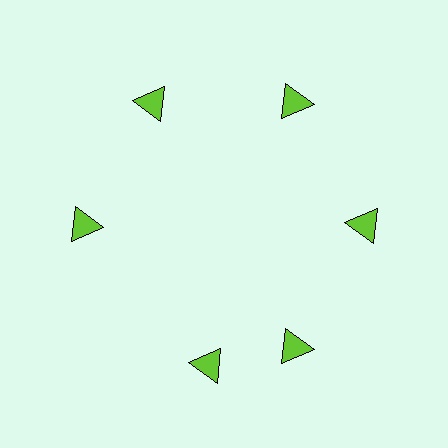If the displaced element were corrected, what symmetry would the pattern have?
It would have 6-fold rotational symmetry — the pattern would map onto itself every 60 degrees.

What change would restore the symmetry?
The symmetry would be restored by rotating it back into even spacing with its neighbors so that all 6 triangles sit at equal angles and equal distance from the center.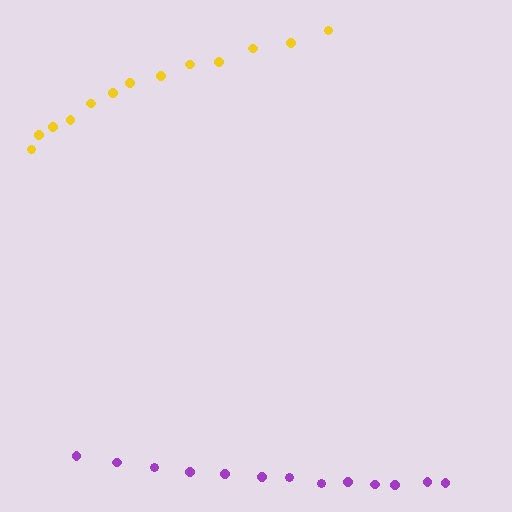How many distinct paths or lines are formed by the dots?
There are 2 distinct paths.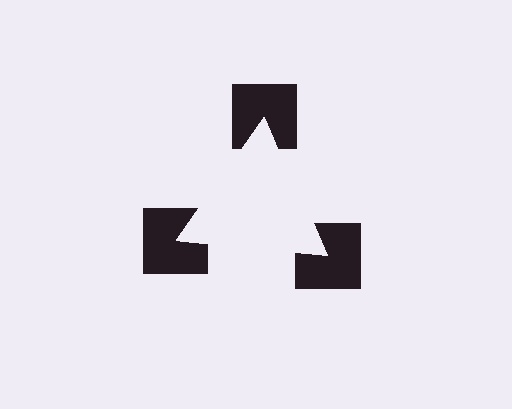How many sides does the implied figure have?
3 sides.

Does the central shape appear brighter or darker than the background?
It typically appears slightly brighter than the background, even though no actual brightness change is drawn.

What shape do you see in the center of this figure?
An illusory triangle — its edges are inferred from the aligned wedge cuts in the notched squares, not physically drawn.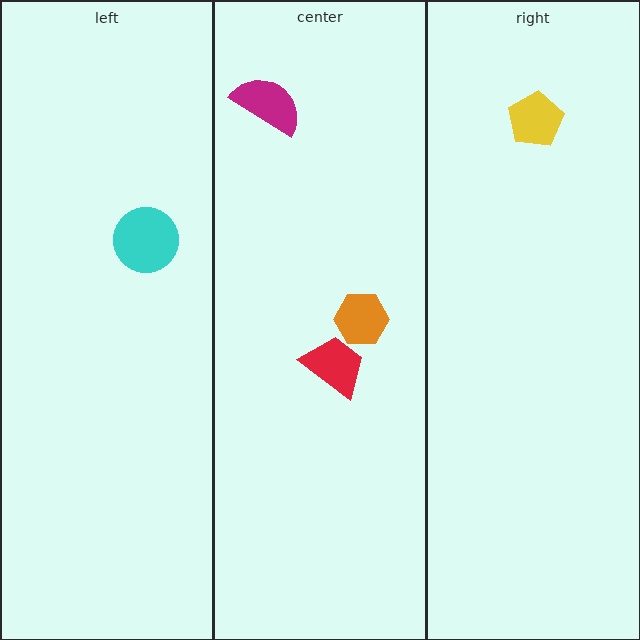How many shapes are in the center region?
3.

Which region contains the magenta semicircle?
The center region.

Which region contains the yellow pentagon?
The right region.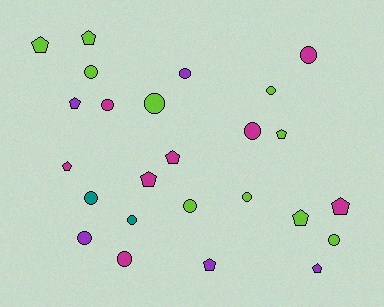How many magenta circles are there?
There are 4 magenta circles.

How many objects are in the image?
There are 25 objects.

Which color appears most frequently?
Lime, with 10 objects.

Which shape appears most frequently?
Circle, with 14 objects.